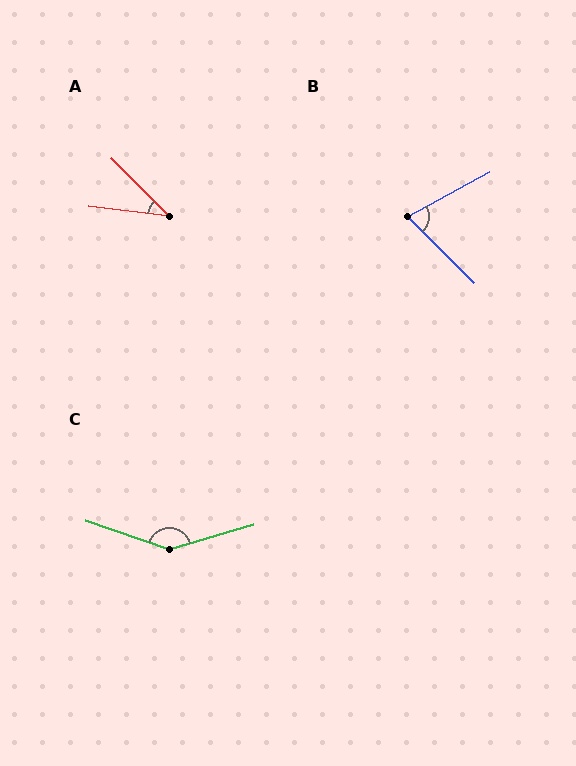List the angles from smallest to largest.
A (38°), B (73°), C (144°).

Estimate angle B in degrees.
Approximately 73 degrees.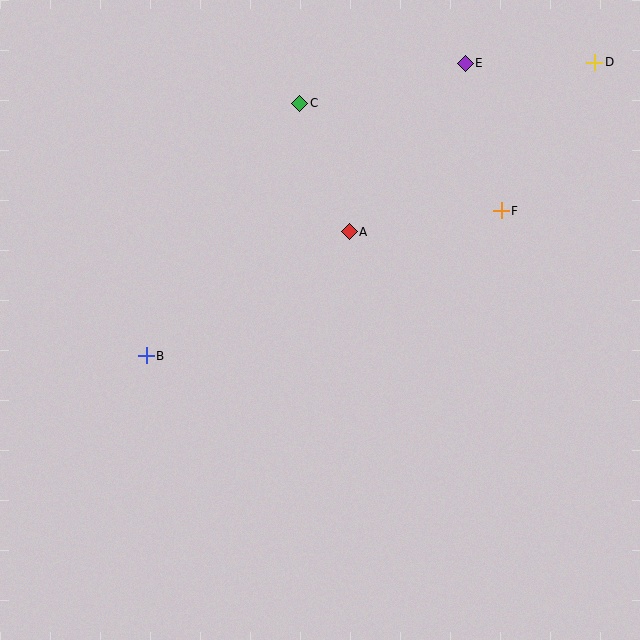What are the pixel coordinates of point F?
Point F is at (501, 211).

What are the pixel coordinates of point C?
Point C is at (300, 103).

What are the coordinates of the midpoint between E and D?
The midpoint between E and D is at (530, 63).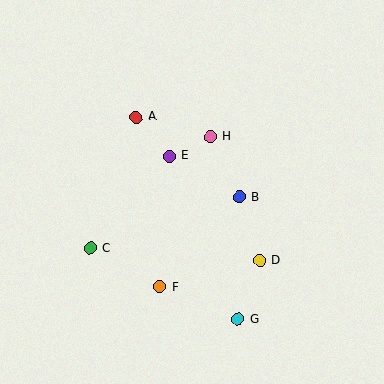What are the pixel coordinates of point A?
Point A is at (136, 117).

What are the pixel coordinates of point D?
Point D is at (260, 260).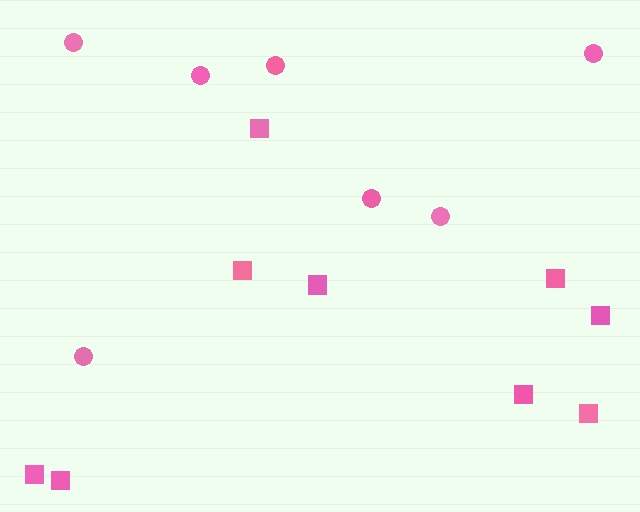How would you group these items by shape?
There are 2 groups: one group of squares (9) and one group of circles (7).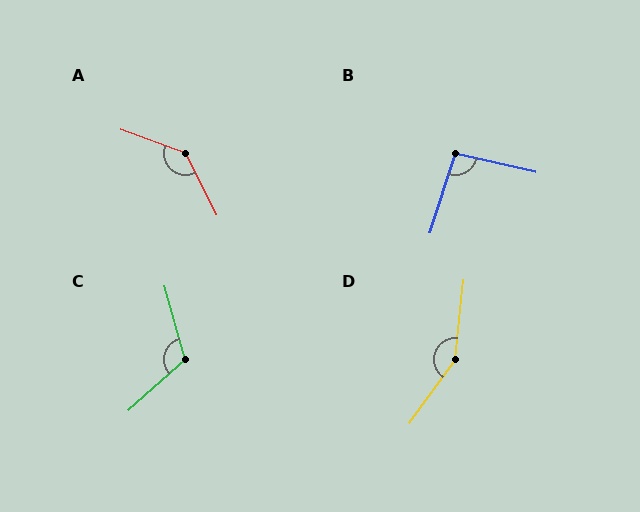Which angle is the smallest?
B, at approximately 95 degrees.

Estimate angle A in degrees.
Approximately 136 degrees.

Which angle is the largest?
D, at approximately 150 degrees.